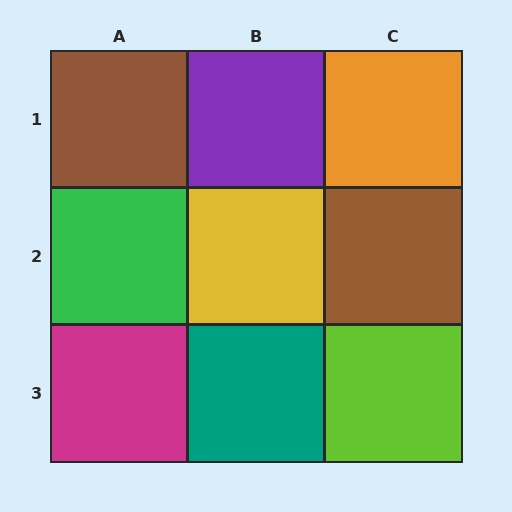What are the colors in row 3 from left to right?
Magenta, teal, lime.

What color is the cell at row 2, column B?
Yellow.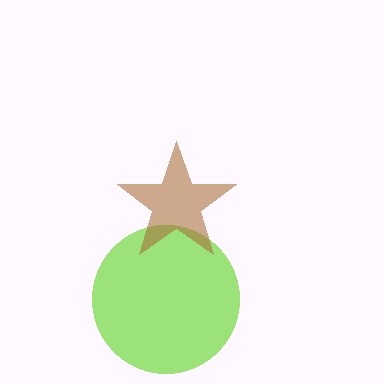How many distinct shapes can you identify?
There are 2 distinct shapes: a lime circle, a brown star.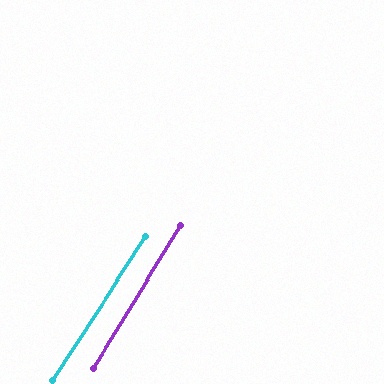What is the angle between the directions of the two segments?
Approximately 1 degree.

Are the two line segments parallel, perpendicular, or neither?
Parallel — their directions differ by only 1.4°.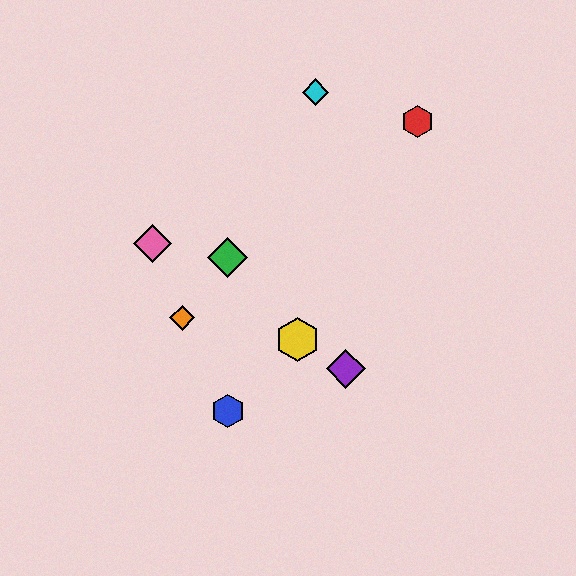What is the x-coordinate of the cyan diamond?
The cyan diamond is at x≈316.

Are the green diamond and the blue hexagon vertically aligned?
Yes, both are at x≈228.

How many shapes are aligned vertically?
2 shapes (the blue hexagon, the green diamond) are aligned vertically.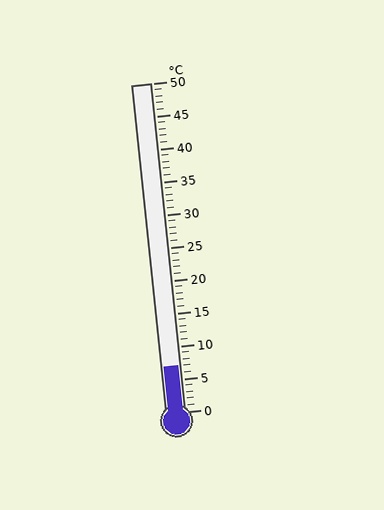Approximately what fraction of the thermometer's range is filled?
The thermometer is filled to approximately 15% of its range.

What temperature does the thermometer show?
The thermometer shows approximately 7°C.